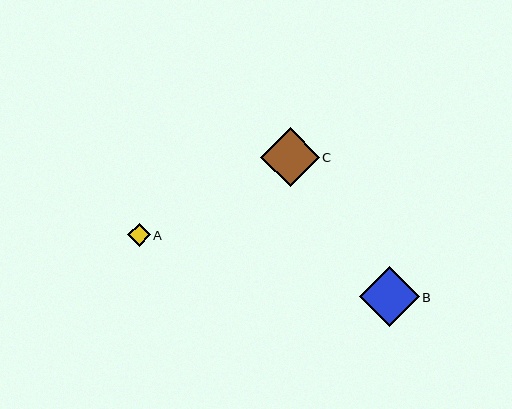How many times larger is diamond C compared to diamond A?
Diamond C is approximately 2.6 times the size of diamond A.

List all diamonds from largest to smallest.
From largest to smallest: B, C, A.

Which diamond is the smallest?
Diamond A is the smallest with a size of approximately 23 pixels.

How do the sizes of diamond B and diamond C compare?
Diamond B and diamond C are approximately the same size.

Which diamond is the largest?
Diamond B is the largest with a size of approximately 60 pixels.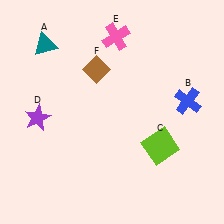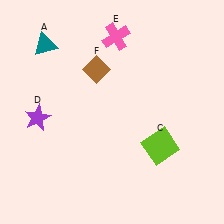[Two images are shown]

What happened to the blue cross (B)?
The blue cross (B) was removed in Image 2. It was in the top-right area of Image 1.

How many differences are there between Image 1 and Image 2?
There is 1 difference between the two images.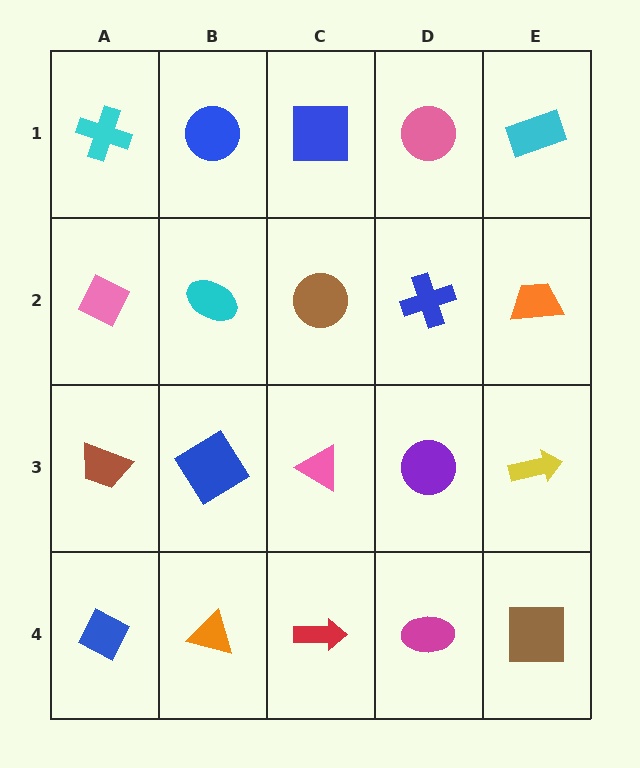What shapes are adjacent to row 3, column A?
A pink diamond (row 2, column A), a blue diamond (row 4, column A), a blue diamond (row 3, column B).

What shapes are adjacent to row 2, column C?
A blue square (row 1, column C), a pink triangle (row 3, column C), a cyan ellipse (row 2, column B), a blue cross (row 2, column D).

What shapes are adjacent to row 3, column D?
A blue cross (row 2, column D), a magenta ellipse (row 4, column D), a pink triangle (row 3, column C), a yellow arrow (row 3, column E).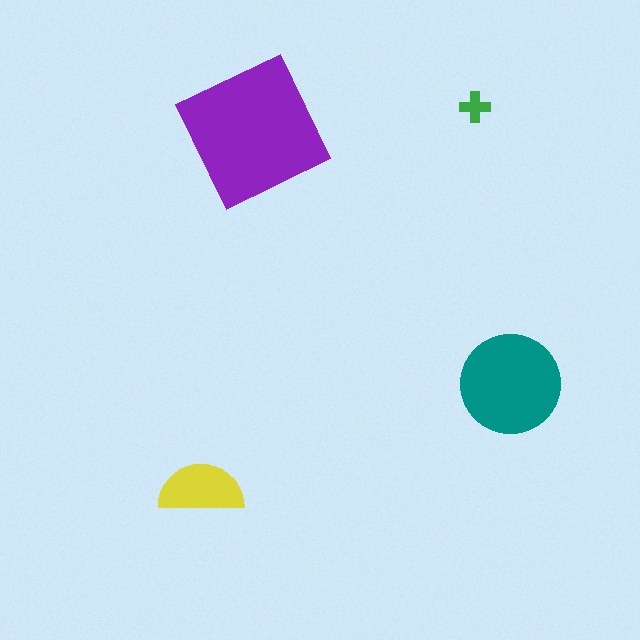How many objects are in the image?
There are 4 objects in the image.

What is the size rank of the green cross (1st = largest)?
4th.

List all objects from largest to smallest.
The purple square, the teal circle, the yellow semicircle, the green cross.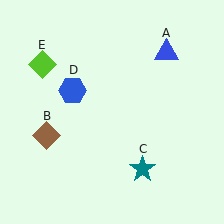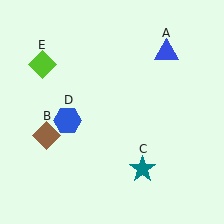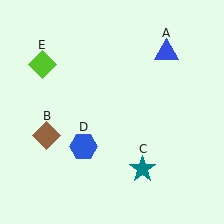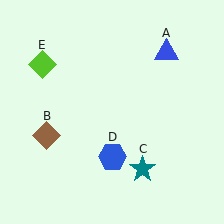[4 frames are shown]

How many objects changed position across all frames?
1 object changed position: blue hexagon (object D).